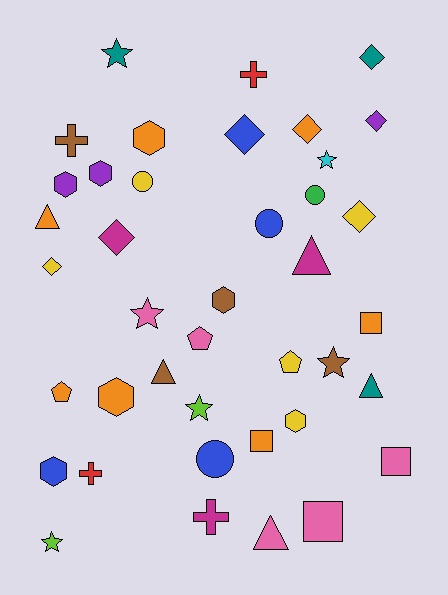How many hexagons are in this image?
There are 7 hexagons.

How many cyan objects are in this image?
There is 1 cyan object.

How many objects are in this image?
There are 40 objects.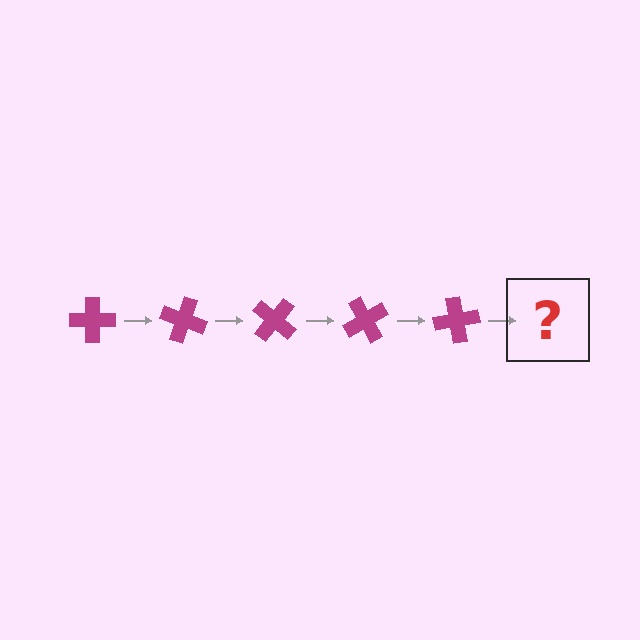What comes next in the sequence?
The next element should be a magenta cross rotated 100 degrees.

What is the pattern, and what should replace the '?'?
The pattern is that the cross rotates 20 degrees each step. The '?' should be a magenta cross rotated 100 degrees.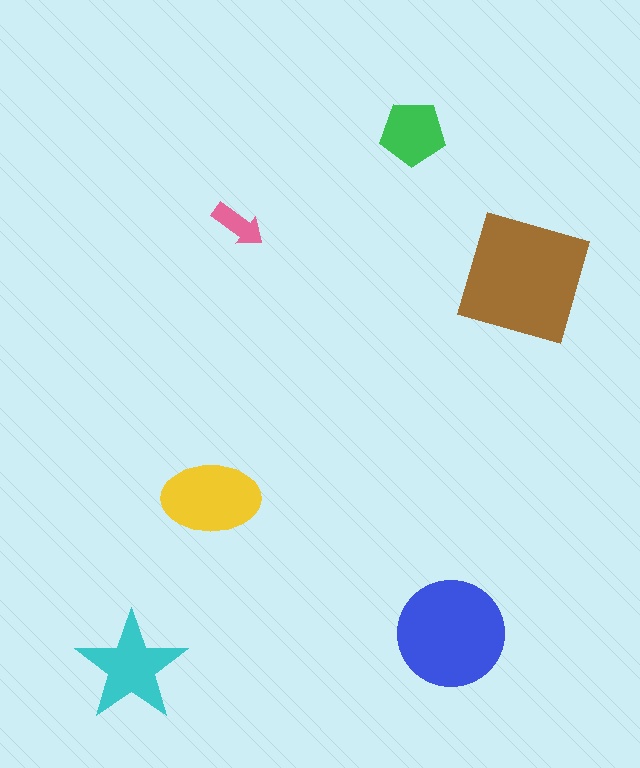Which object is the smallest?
The pink arrow.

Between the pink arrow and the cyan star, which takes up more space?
The cyan star.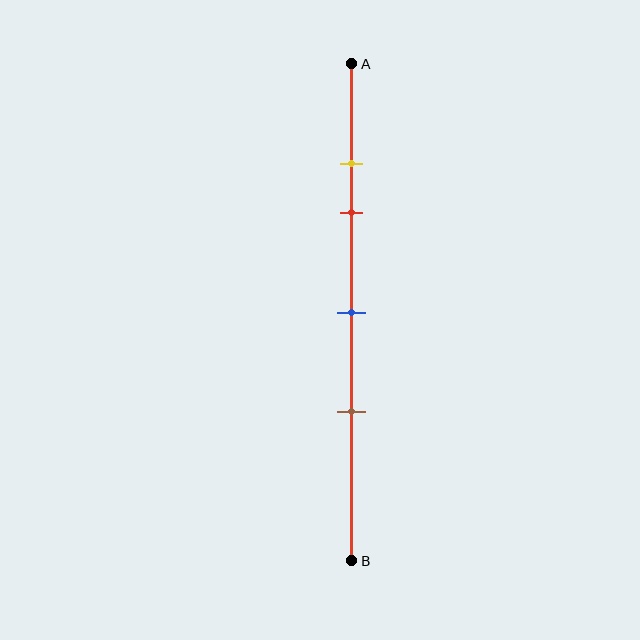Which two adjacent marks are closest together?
The yellow and red marks are the closest adjacent pair.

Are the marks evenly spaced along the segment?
No, the marks are not evenly spaced.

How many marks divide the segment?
There are 4 marks dividing the segment.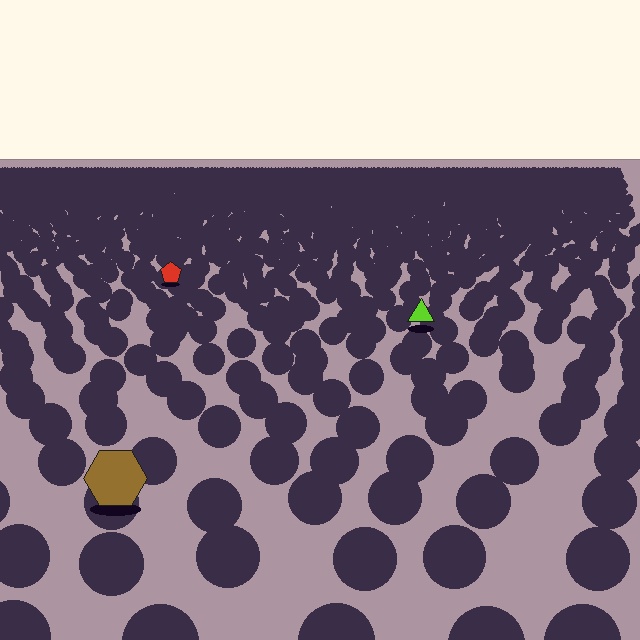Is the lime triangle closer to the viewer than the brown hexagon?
No. The brown hexagon is closer — you can tell from the texture gradient: the ground texture is coarser near it.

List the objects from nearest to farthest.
From nearest to farthest: the brown hexagon, the lime triangle, the red pentagon.